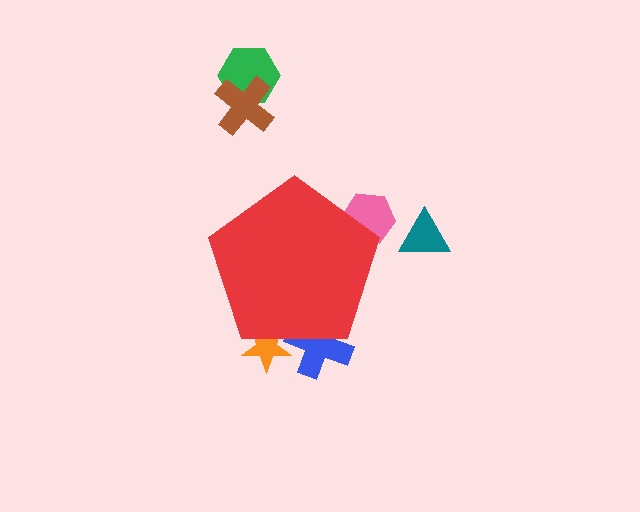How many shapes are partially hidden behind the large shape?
3 shapes are partially hidden.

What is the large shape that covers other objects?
A red pentagon.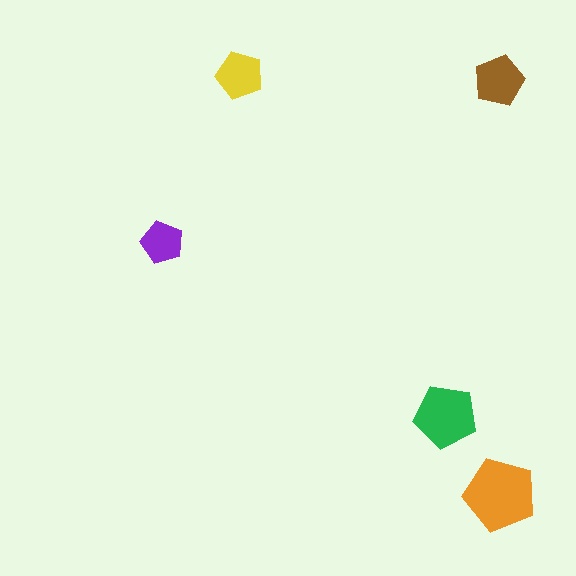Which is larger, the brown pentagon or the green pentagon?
The green one.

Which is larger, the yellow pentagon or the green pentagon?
The green one.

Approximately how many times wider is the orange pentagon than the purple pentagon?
About 1.5 times wider.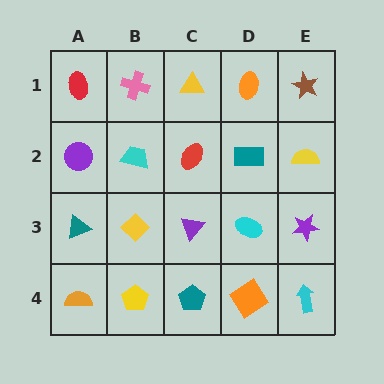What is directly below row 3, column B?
A yellow pentagon.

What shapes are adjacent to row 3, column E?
A yellow semicircle (row 2, column E), a cyan arrow (row 4, column E), a cyan ellipse (row 3, column D).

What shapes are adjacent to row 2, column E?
A brown star (row 1, column E), a purple star (row 3, column E), a teal rectangle (row 2, column D).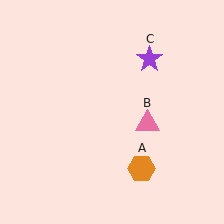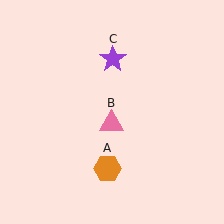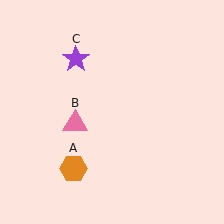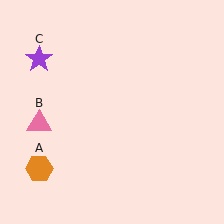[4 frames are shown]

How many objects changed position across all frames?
3 objects changed position: orange hexagon (object A), pink triangle (object B), purple star (object C).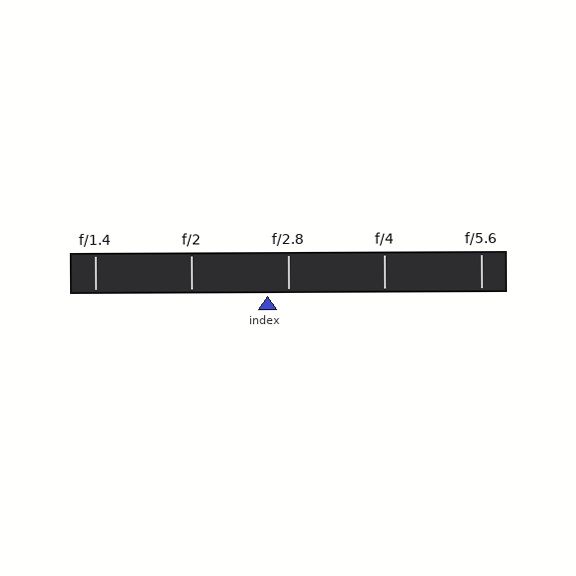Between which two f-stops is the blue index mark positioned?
The index mark is between f/2 and f/2.8.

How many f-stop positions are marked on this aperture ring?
There are 5 f-stop positions marked.